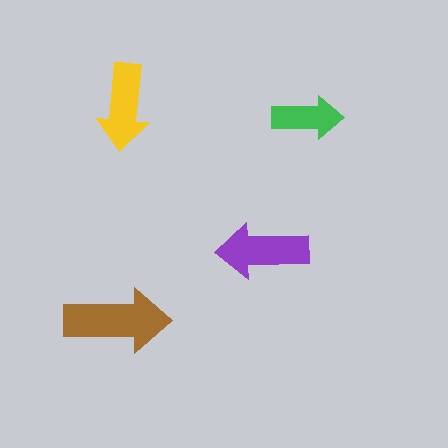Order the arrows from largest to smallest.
the brown one, the purple one, the yellow one, the green one.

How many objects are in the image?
There are 4 objects in the image.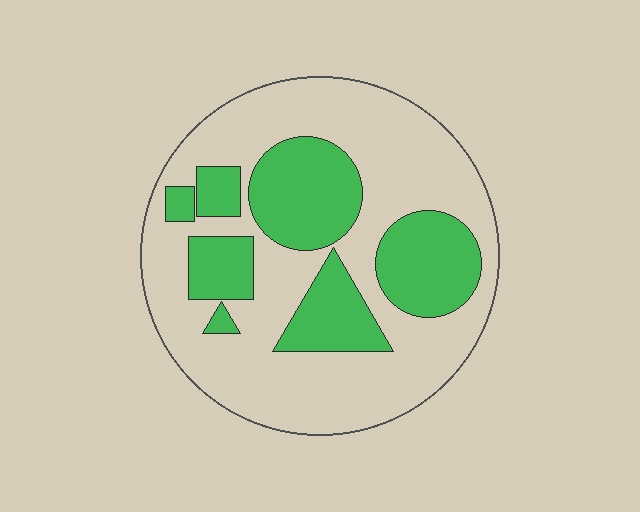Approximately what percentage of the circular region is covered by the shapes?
Approximately 35%.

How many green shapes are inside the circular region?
7.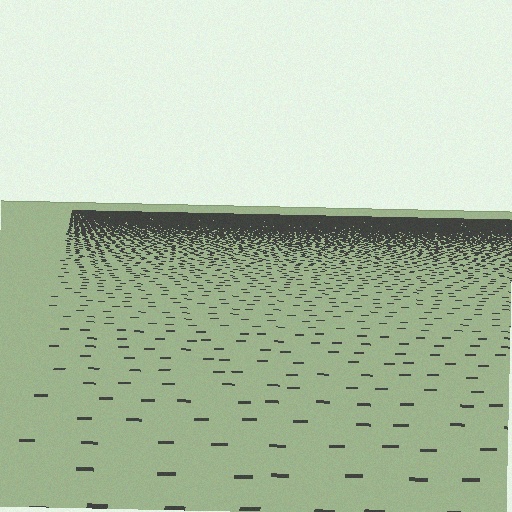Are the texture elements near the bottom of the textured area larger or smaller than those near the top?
Larger. Near the bottom, elements are closer to the viewer and appear at a bigger on-screen size.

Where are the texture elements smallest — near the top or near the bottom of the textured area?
Near the top.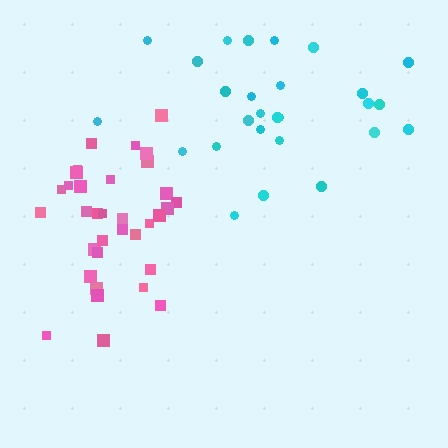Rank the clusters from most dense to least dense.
pink, cyan.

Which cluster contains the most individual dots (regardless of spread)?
Pink (34).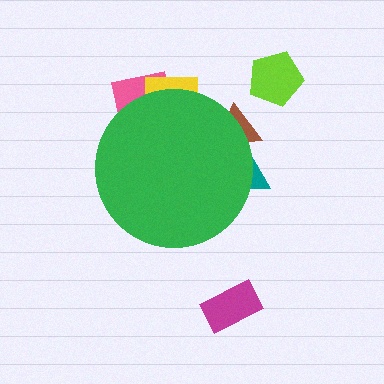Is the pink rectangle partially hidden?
Yes, the pink rectangle is partially hidden behind the green circle.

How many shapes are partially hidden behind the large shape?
4 shapes are partially hidden.